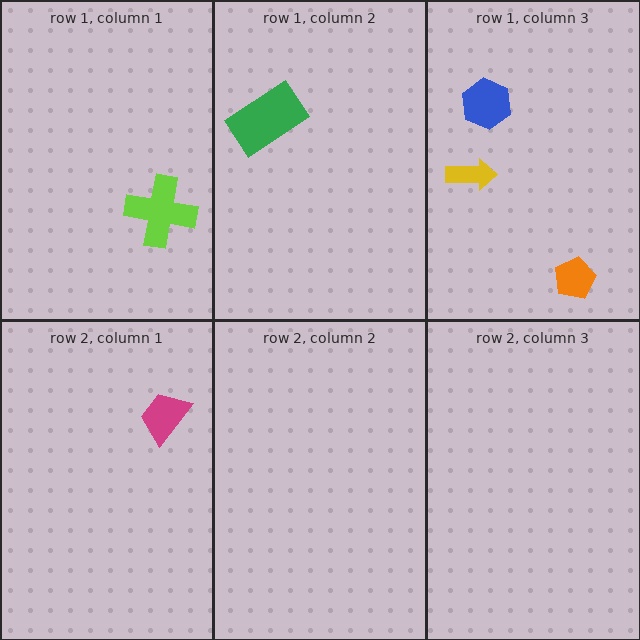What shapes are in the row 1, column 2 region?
The green rectangle.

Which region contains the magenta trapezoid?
The row 2, column 1 region.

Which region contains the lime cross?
The row 1, column 1 region.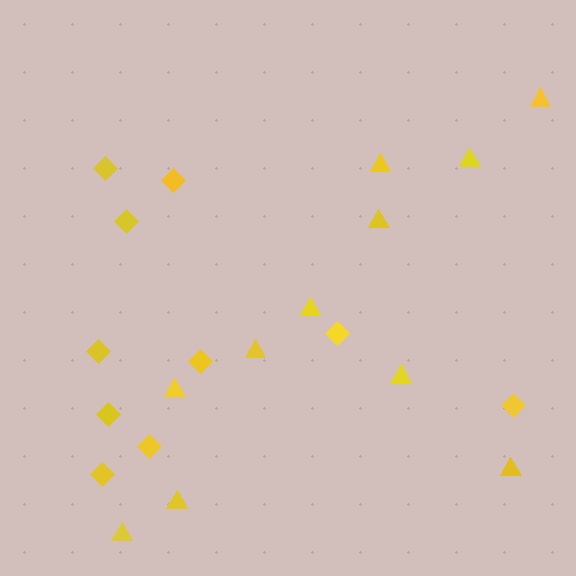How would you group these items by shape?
There are 2 groups: one group of diamonds (10) and one group of triangles (11).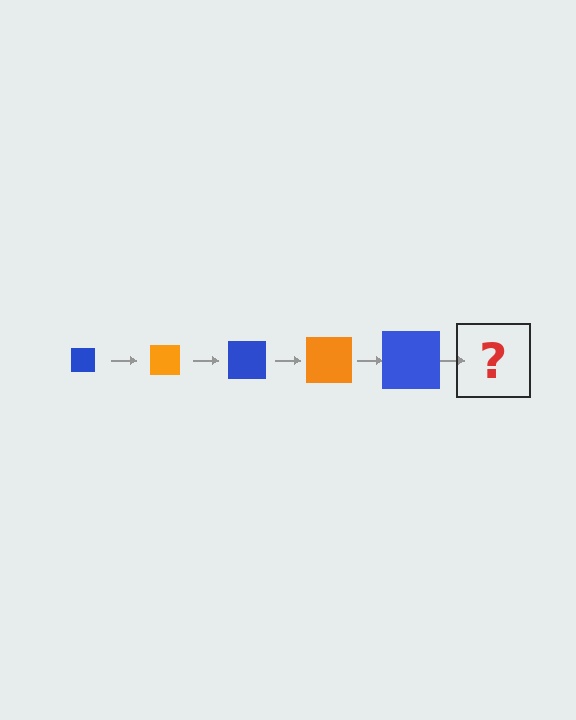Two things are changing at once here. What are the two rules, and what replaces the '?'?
The two rules are that the square grows larger each step and the color cycles through blue and orange. The '?' should be an orange square, larger than the previous one.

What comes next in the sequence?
The next element should be an orange square, larger than the previous one.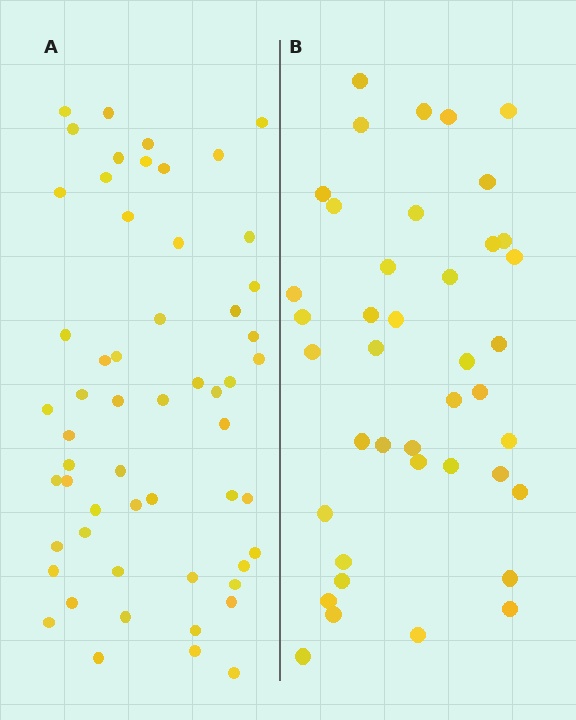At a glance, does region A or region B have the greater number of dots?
Region A (the left region) has more dots.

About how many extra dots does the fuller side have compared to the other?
Region A has approximately 15 more dots than region B.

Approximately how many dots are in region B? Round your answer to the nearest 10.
About 40 dots. (The exact count is 41, which rounds to 40.)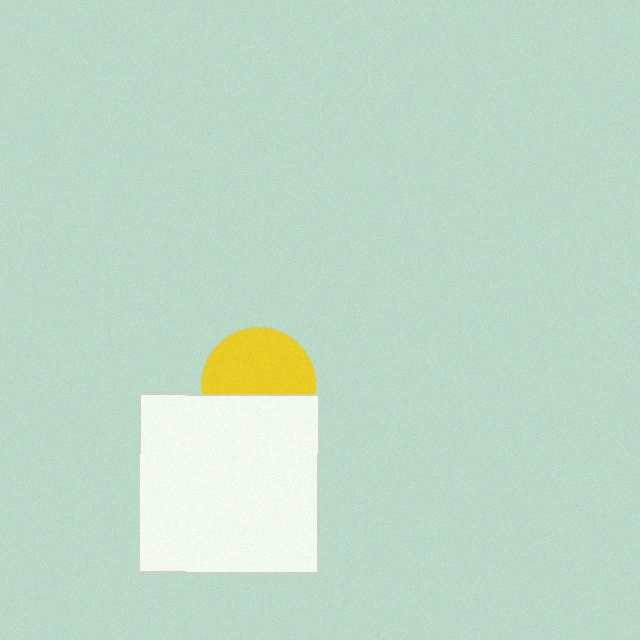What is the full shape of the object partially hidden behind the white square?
The partially hidden object is a yellow circle.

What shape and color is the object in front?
The object in front is a white square.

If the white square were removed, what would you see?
You would see the complete yellow circle.